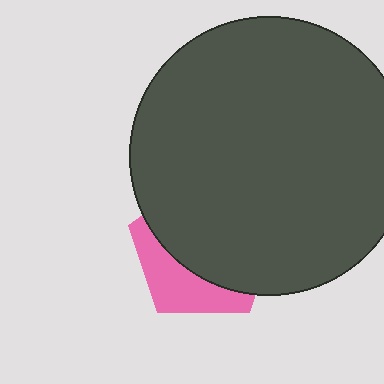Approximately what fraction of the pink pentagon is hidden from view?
Roughly 67% of the pink pentagon is hidden behind the dark gray circle.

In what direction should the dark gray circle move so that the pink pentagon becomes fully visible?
The dark gray circle should move up. That is the shortest direction to clear the overlap and leave the pink pentagon fully visible.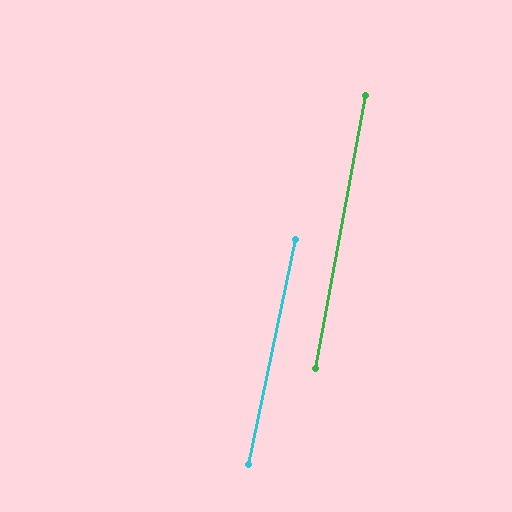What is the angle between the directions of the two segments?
Approximately 1 degree.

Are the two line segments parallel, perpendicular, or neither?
Parallel — their directions differ by only 1.4°.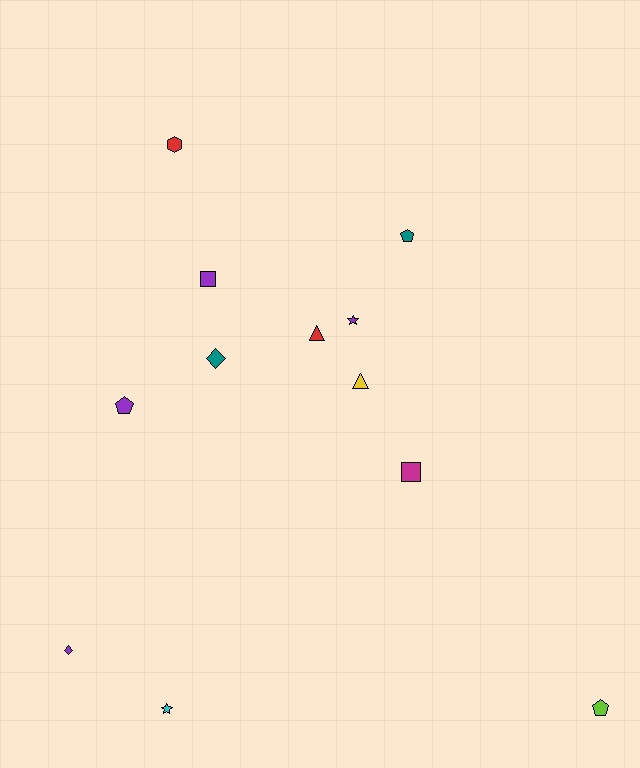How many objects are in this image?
There are 12 objects.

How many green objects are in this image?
There are no green objects.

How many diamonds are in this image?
There are 2 diamonds.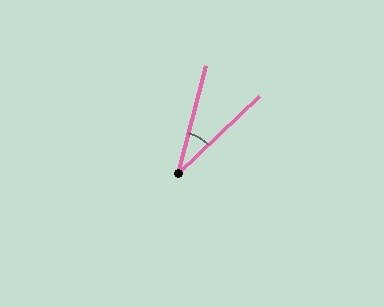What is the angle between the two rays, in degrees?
Approximately 32 degrees.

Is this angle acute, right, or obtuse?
It is acute.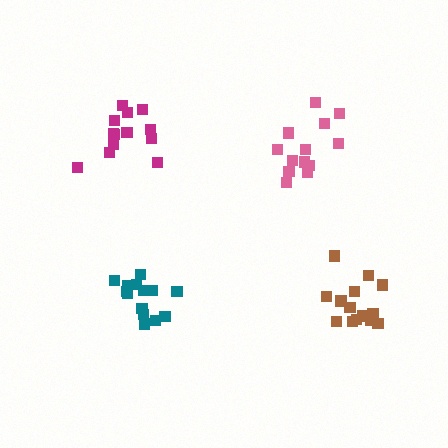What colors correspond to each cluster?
The clusters are colored: pink, teal, brown, magenta.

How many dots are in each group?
Group 1: 13 dots, Group 2: 14 dots, Group 3: 14 dots, Group 4: 13 dots (54 total).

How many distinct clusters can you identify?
There are 4 distinct clusters.